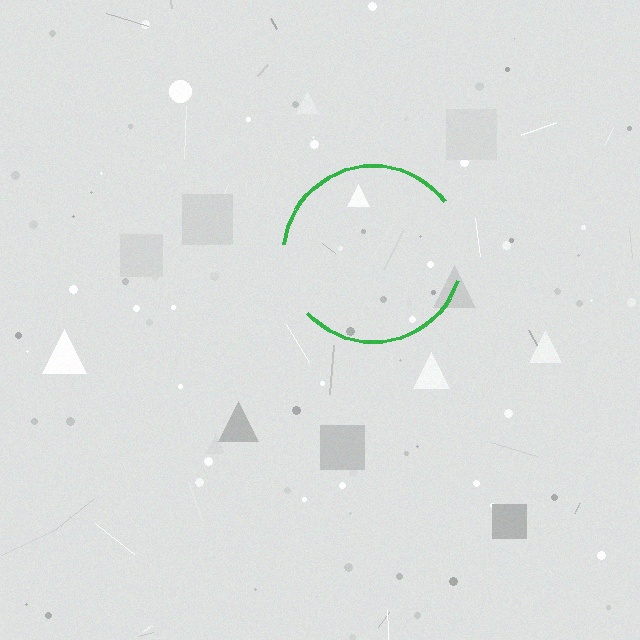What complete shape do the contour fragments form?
The contour fragments form a circle.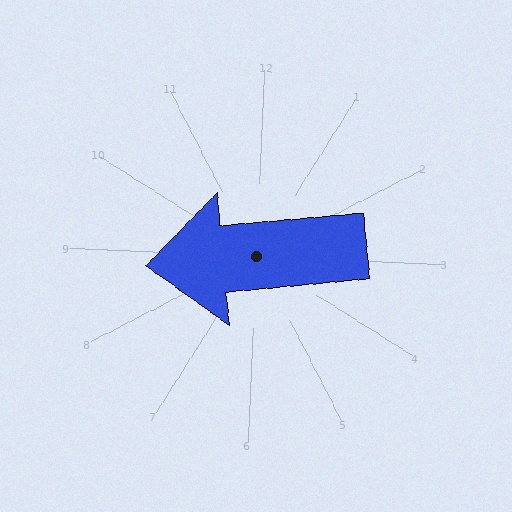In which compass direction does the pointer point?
West.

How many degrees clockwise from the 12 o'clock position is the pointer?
Approximately 262 degrees.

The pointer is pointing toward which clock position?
Roughly 9 o'clock.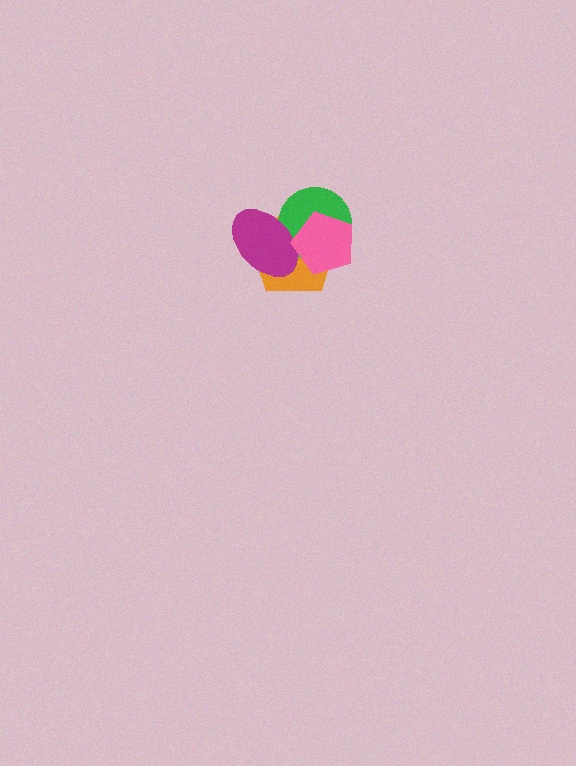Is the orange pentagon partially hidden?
Yes, it is partially covered by another shape.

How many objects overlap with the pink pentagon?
3 objects overlap with the pink pentagon.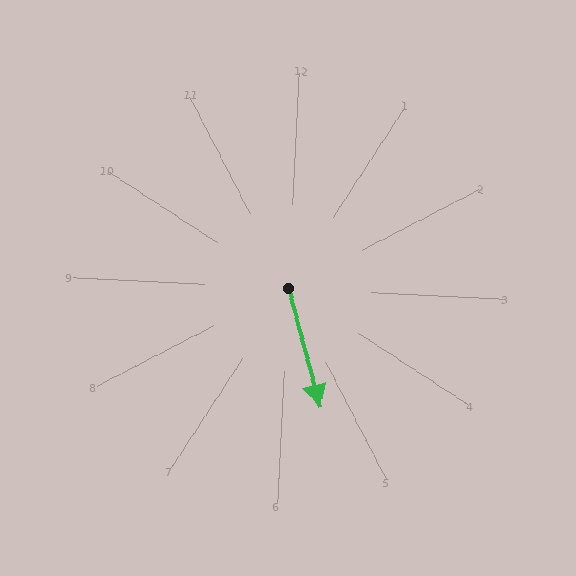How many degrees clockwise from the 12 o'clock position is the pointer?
Approximately 162 degrees.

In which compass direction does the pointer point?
South.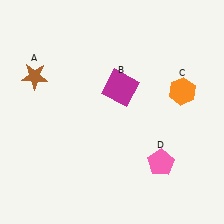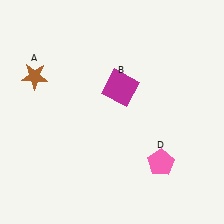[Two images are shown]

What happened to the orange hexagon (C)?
The orange hexagon (C) was removed in Image 2. It was in the top-right area of Image 1.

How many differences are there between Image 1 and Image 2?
There is 1 difference between the two images.